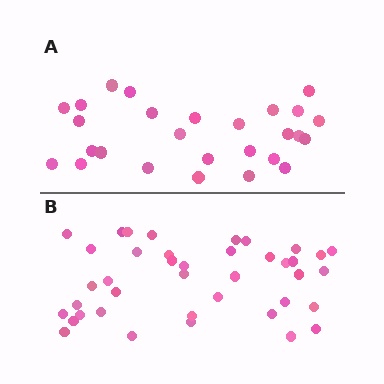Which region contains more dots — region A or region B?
Region B (the bottom region) has more dots.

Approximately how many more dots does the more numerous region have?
Region B has approximately 15 more dots than region A.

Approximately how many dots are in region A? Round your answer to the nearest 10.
About 30 dots. (The exact count is 27, which rounds to 30.)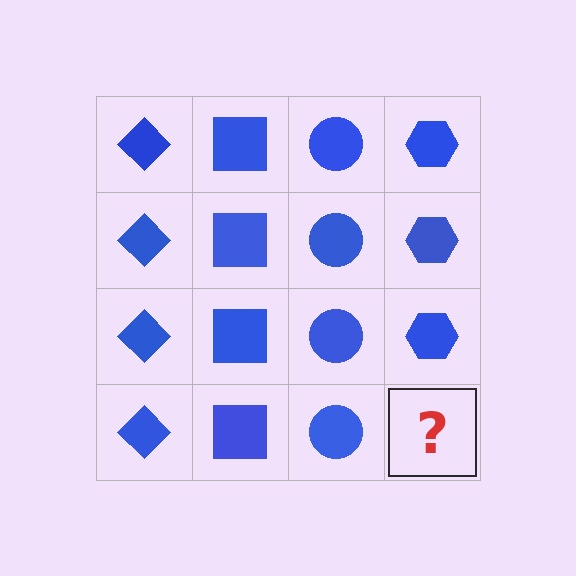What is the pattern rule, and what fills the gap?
The rule is that each column has a consistent shape. The gap should be filled with a blue hexagon.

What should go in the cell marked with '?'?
The missing cell should contain a blue hexagon.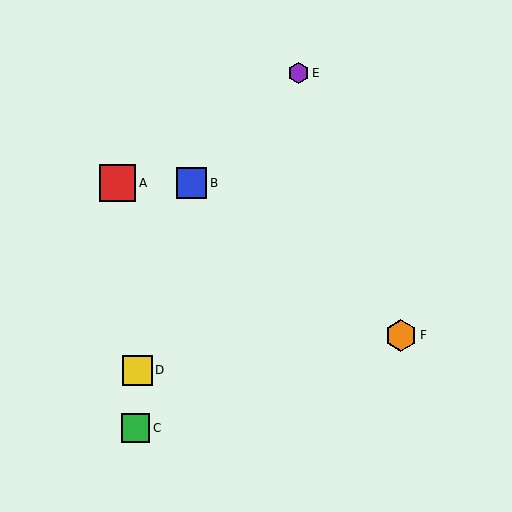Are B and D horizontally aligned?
No, B is at y≈183 and D is at y≈370.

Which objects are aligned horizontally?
Objects A, B are aligned horizontally.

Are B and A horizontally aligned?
Yes, both are at y≈183.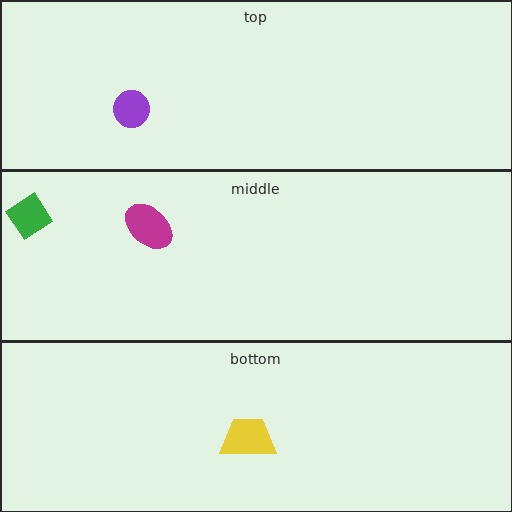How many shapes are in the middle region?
2.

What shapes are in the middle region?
The magenta ellipse, the green diamond.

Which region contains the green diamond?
The middle region.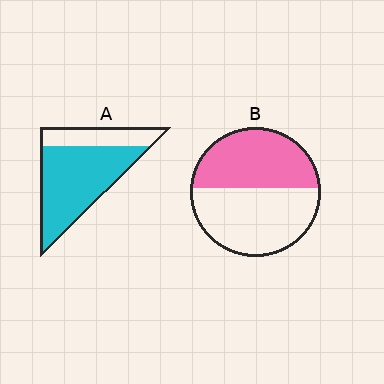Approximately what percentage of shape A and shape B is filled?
A is approximately 75% and B is approximately 45%.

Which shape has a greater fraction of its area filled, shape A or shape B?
Shape A.